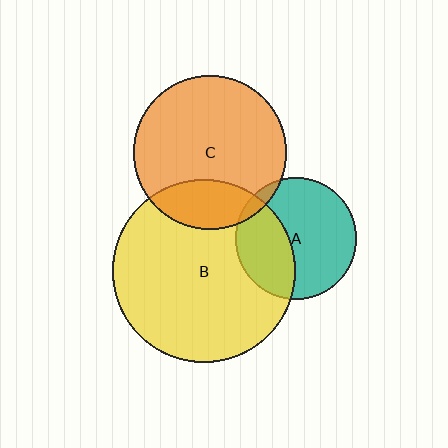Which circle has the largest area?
Circle B (yellow).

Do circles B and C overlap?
Yes.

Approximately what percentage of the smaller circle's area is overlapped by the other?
Approximately 20%.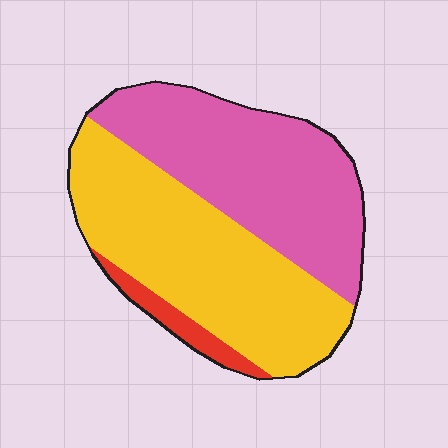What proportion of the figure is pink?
Pink covers about 45% of the figure.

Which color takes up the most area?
Yellow, at roughly 50%.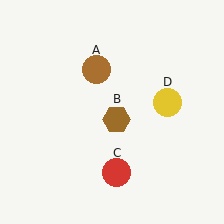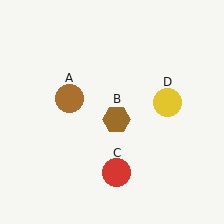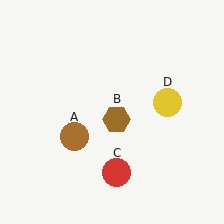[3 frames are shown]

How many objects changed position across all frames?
1 object changed position: brown circle (object A).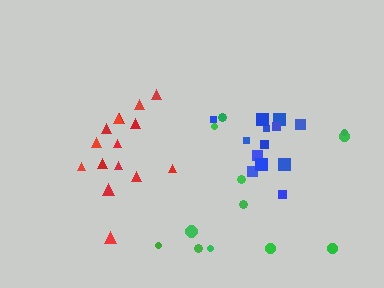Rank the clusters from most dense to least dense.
blue, red, green.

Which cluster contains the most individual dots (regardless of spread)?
Red (15).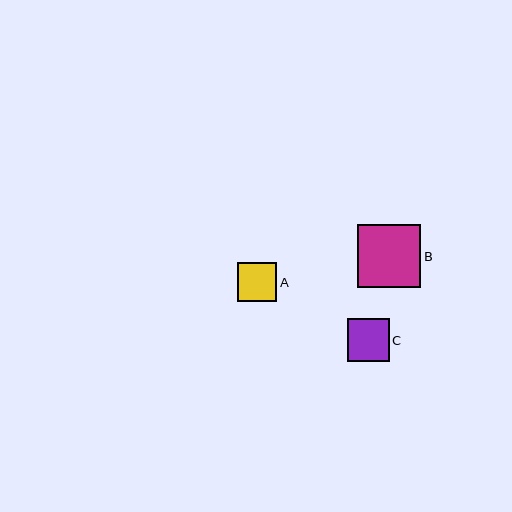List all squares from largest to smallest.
From largest to smallest: B, C, A.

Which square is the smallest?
Square A is the smallest with a size of approximately 39 pixels.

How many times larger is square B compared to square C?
Square B is approximately 1.5 times the size of square C.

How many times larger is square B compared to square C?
Square B is approximately 1.5 times the size of square C.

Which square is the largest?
Square B is the largest with a size of approximately 63 pixels.